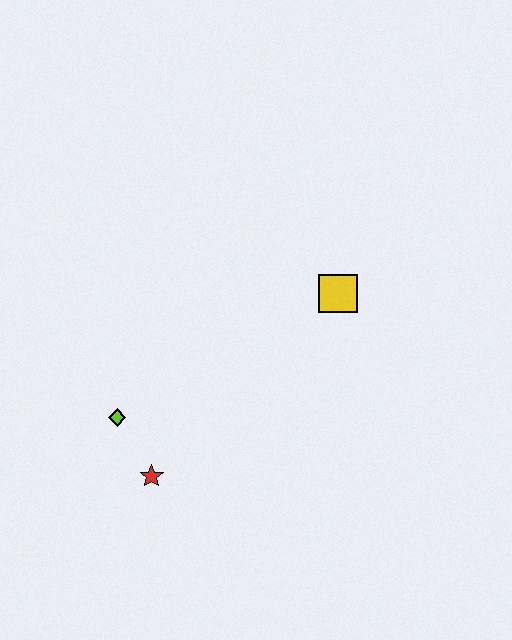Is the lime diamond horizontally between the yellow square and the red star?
No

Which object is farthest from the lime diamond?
The yellow square is farthest from the lime diamond.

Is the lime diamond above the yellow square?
No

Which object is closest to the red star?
The lime diamond is closest to the red star.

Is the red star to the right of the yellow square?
No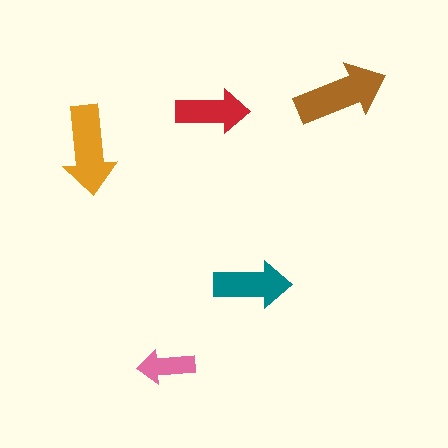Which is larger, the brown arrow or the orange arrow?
The brown one.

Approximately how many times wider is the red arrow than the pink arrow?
About 1.5 times wider.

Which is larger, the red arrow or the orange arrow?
The orange one.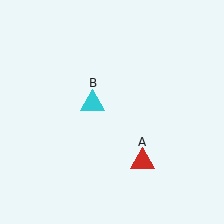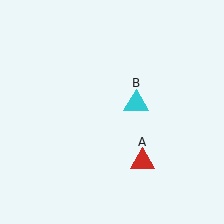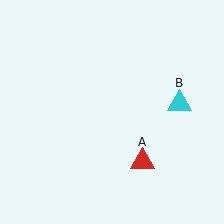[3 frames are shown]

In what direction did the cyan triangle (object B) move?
The cyan triangle (object B) moved right.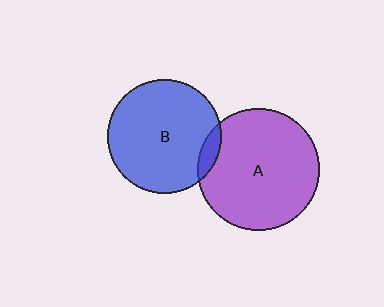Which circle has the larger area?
Circle A (purple).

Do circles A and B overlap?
Yes.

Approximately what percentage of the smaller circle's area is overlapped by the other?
Approximately 10%.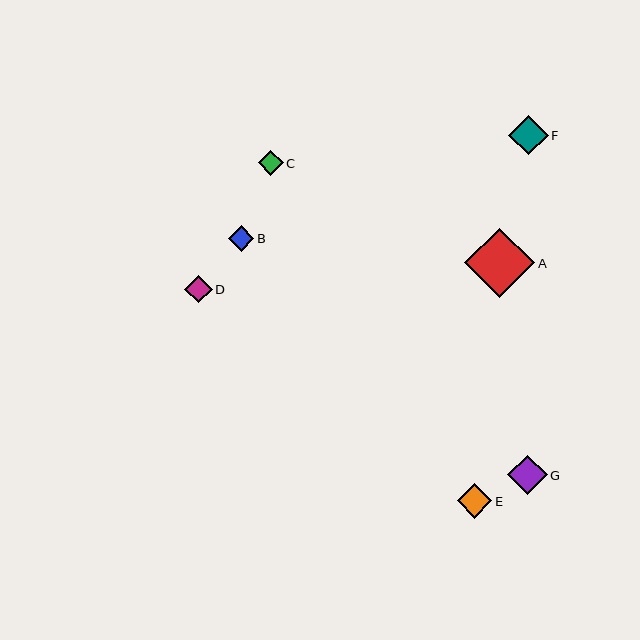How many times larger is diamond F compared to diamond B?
Diamond F is approximately 1.6 times the size of diamond B.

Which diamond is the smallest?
Diamond C is the smallest with a size of approximately 25 pixels.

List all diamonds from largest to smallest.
From largest to smallest: A, G, F, E, D, B, C.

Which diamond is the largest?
Diamond A is the largest with a size of approximately 70 pixels.